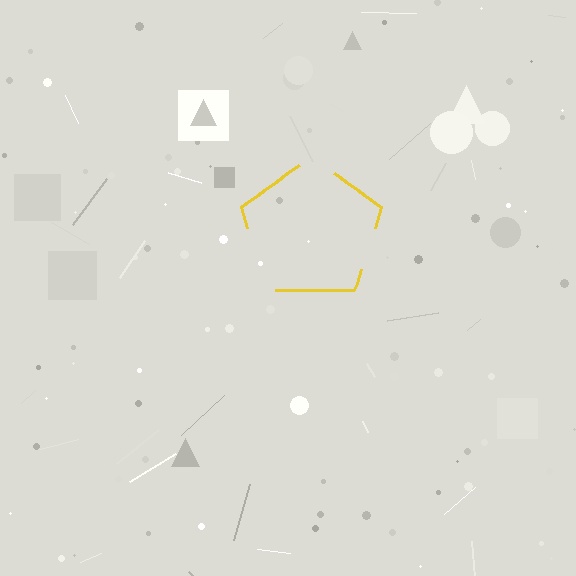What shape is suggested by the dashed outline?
The dashed outline suggests a pentagon.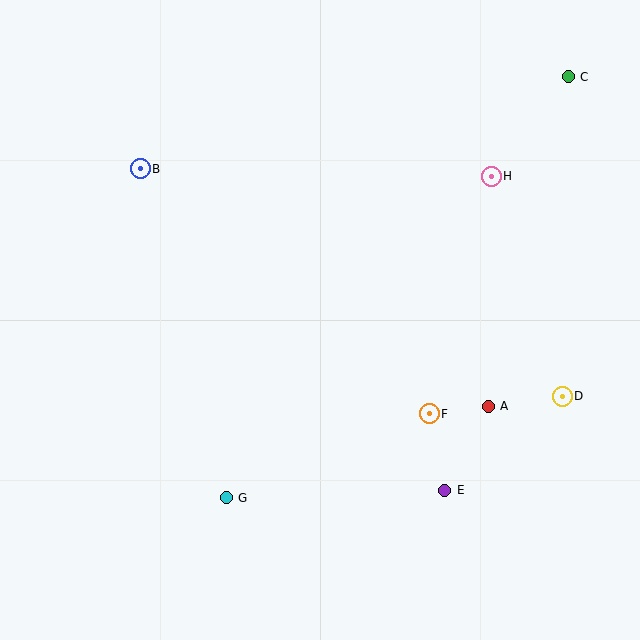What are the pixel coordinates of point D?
Point D is at (562, 396).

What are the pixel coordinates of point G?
Point G is at (226, 498).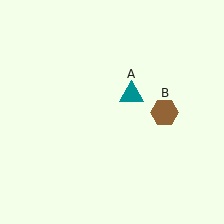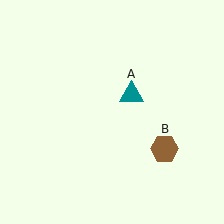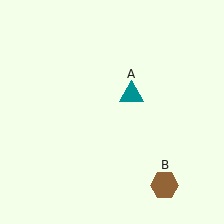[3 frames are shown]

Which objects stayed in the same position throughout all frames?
Teal triangle (object A) remained stationary.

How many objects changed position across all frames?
1 object changed position: brown hexagon (object B).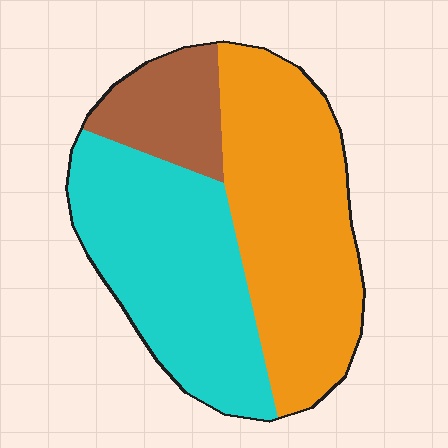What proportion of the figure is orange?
Orange covers 45% of the figure.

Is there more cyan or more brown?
Cyan.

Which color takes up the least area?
Brown, at roughly 15%.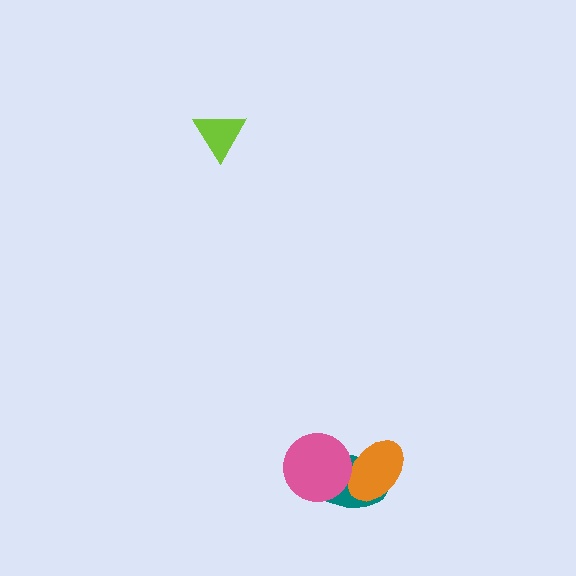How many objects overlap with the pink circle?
2 objects overlap with the pink circle.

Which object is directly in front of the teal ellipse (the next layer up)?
The orange ellipse is directly in front of the teal ellipse.